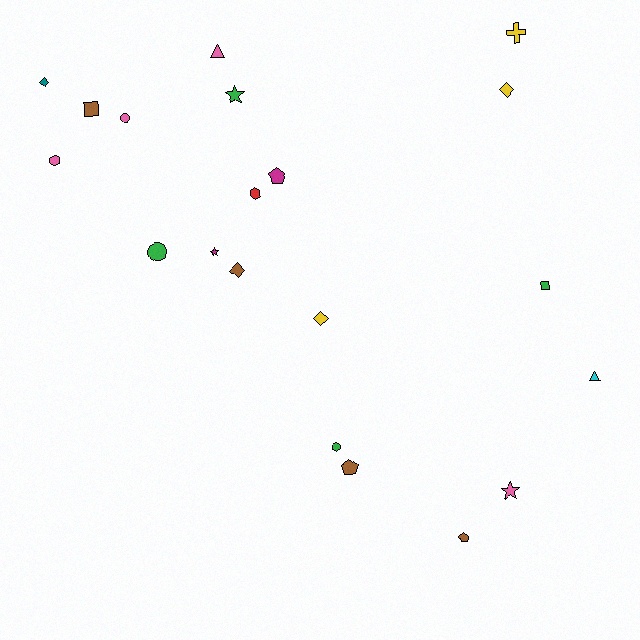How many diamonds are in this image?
There are 4 diamonds.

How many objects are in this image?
There are 20 objects.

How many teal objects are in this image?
There is 1 teal object.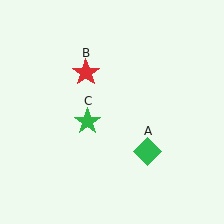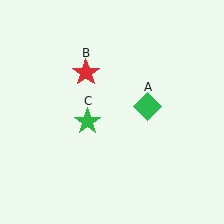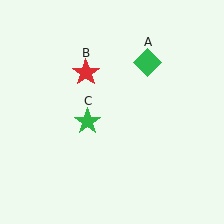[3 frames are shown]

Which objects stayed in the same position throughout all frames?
Red star (object B) and green star (object C) remained stationary.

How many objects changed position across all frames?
1 object changed position: green diamond (object A).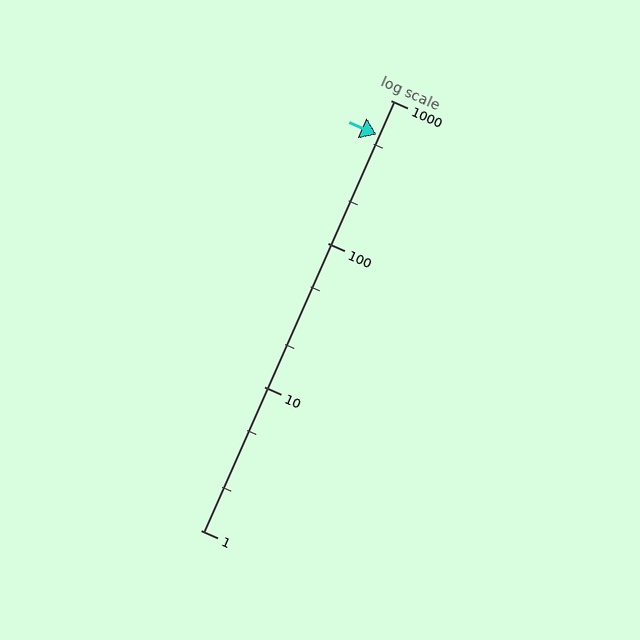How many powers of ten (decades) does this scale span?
The scale spans 3 decades, from 1 to 1000.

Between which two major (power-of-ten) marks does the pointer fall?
The pointer is between 100 and 1000.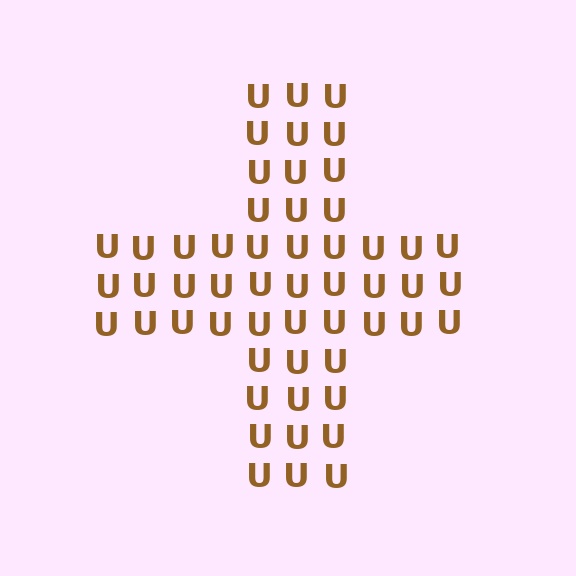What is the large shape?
The large shape is a cross.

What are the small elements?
The small elements are letter U's.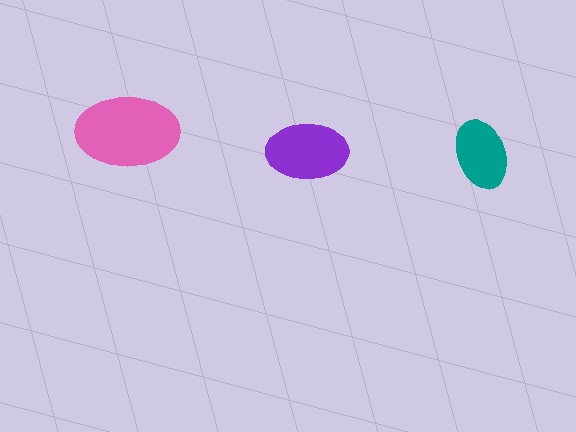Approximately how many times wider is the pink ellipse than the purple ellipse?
About 1.5 times wider.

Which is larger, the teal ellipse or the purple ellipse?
The purple one.